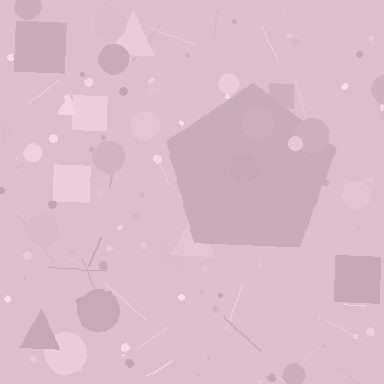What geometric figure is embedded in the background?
A pentagon is embedded in the background.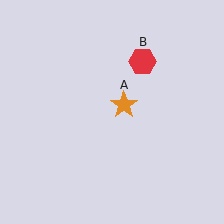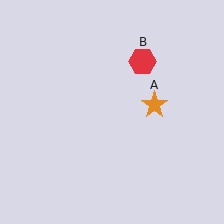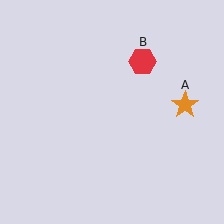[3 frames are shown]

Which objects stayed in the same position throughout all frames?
Red hexagon (object B) remained stationary.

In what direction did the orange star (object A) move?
The orange star (object A) moved right.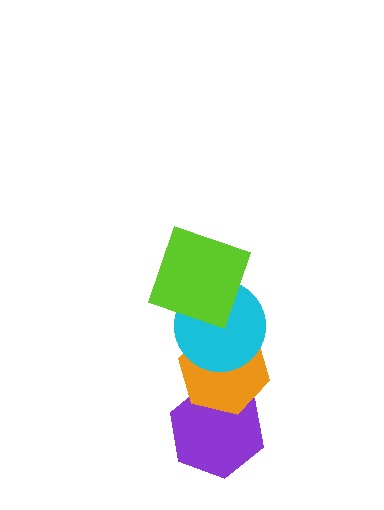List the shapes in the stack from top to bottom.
From top to bottom: the lime square, the cyan circle, the orange hexagon, the purple hexagon.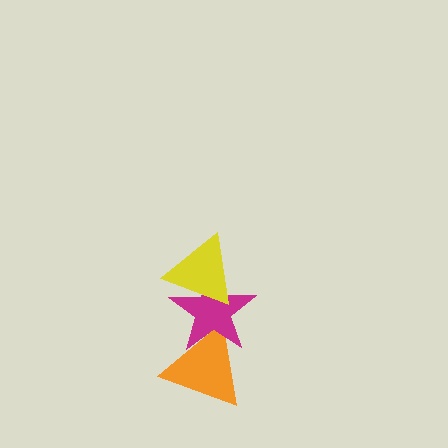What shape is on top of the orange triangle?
The magenta star is on top of the orange triangle.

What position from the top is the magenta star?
The magenta star is 2nd from the top.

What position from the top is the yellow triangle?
The yellow triangle is 1st from the top.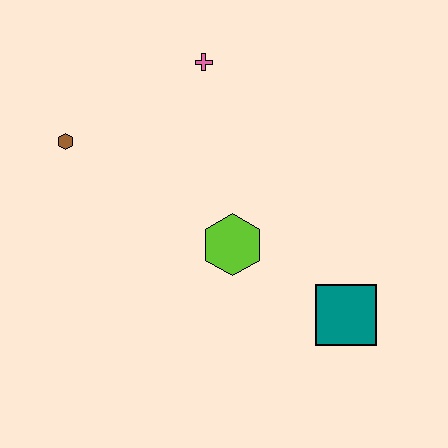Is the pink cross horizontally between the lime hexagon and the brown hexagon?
Yes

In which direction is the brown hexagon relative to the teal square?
The brown hexagon is to the left of the teal square.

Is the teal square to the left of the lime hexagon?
No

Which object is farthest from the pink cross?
The teal square is farthest from the pink cross.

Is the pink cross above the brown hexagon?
Yes